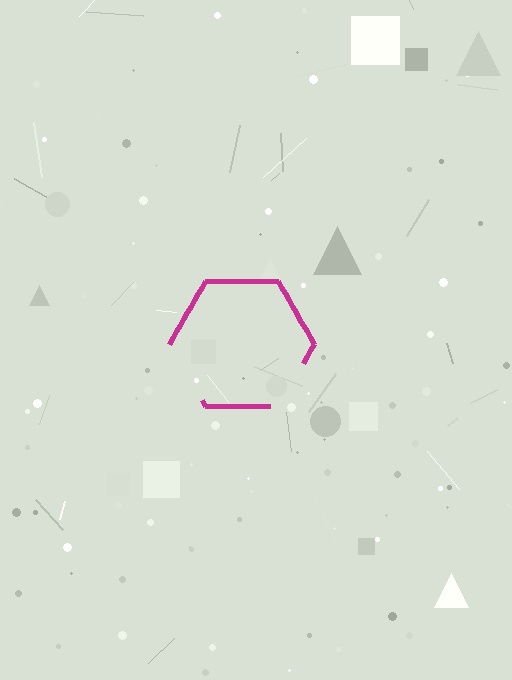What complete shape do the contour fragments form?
The contour fragments form a hexagon.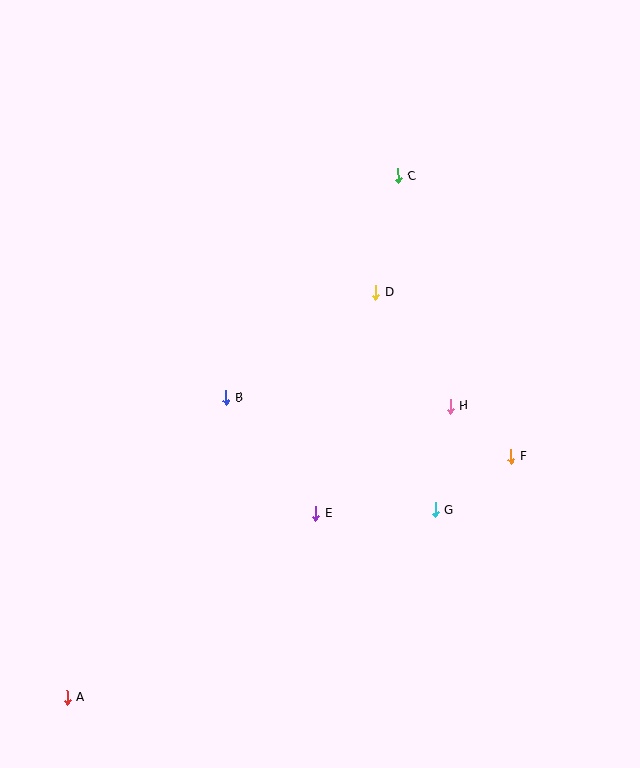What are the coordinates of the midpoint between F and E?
The midpoint between F and E is at (413, 485).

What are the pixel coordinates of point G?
Point G is at (435, 510).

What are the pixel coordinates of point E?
Point E is at (316, 513).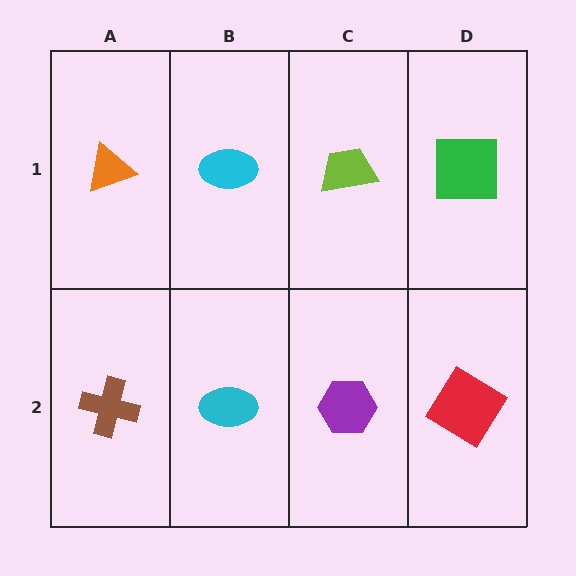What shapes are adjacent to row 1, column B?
A cyan ellipse (row 2, column B), an orange triangle (row 1, column A), a lime trapezoid (row 1, column C).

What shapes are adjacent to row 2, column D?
A green square (row 1, column D), a purple hexagon (row 2, column C).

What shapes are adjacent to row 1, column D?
A red diamond (row 2, column D), a lime trapezoid (row 1, column C).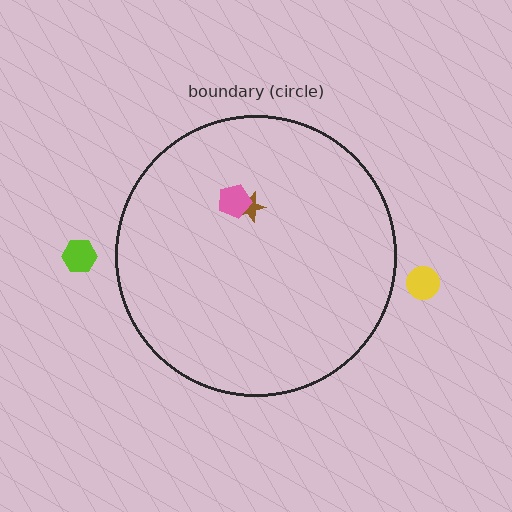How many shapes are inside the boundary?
2 inside, 2 outside.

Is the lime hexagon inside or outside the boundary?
Outside.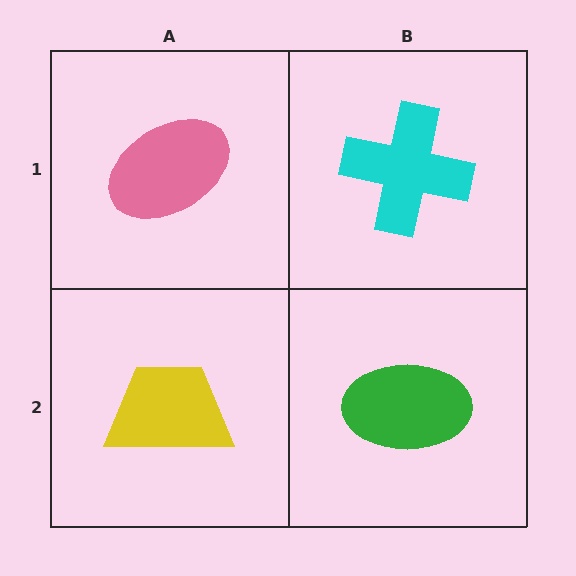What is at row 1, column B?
A cyan cross.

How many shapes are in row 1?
2 shapes.